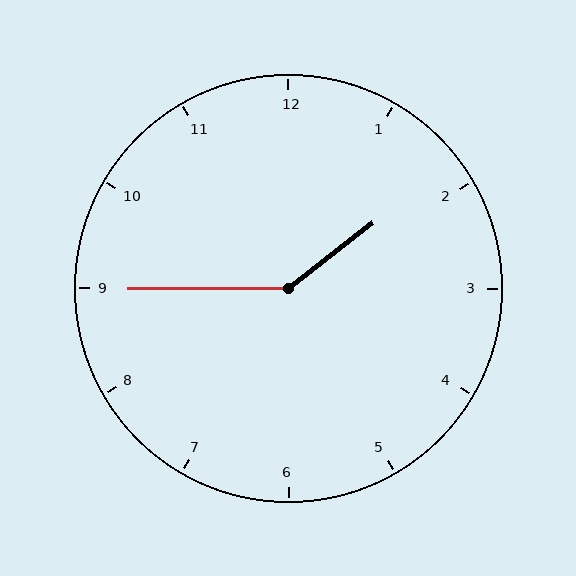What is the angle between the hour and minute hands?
Approximately 142 degrees.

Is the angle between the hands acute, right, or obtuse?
It is obtuse.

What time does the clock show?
1:45.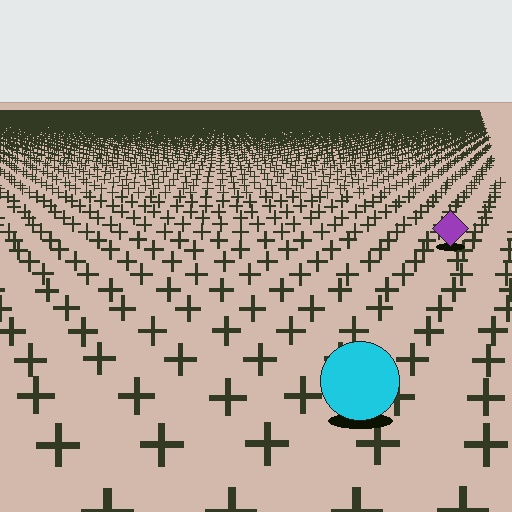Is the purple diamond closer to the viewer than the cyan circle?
No. The cyan circle is closer — you can tell from the texture gradient: the ground texture is coarser near it.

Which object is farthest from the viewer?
The purple diamond is farthest from the viewer. It appears smaller and the ground texture around it is denser.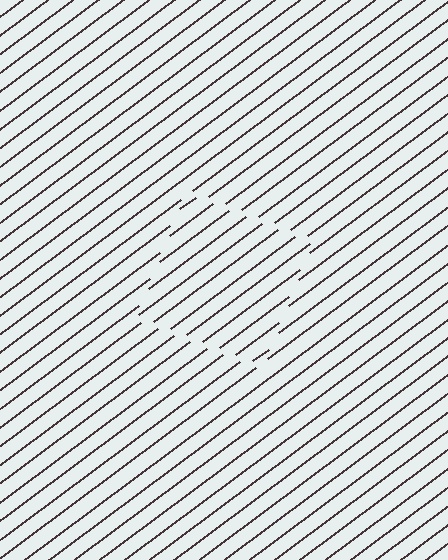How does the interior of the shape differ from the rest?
The interior of the shape contains the same grating, shifted by half a period — the contour is defined by the phase discontinuity where line-ends from the inner and outer gratings abut.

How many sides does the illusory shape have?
4 sides — the line-ends trace a square.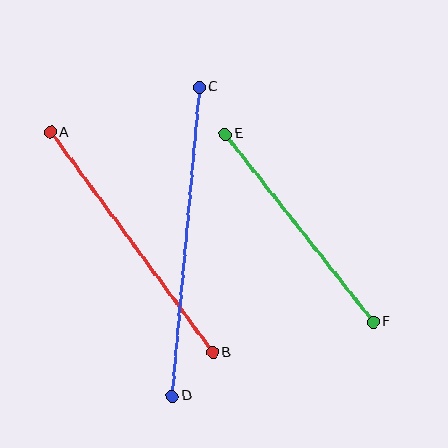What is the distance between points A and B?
The distance is approximately 274 pixels.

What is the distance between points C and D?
The distance is approximately 310 pixels.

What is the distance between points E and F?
The distance is approximately 239 pixels.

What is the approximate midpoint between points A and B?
The midpoint is at approximately (132, 242) pixels.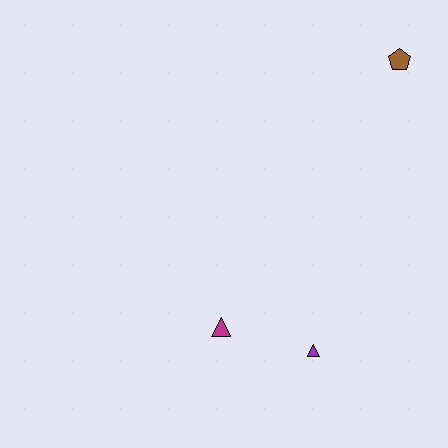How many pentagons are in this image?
There is 1 pentagon.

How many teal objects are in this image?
There are no teal objects.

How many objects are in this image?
There are 3 objects.